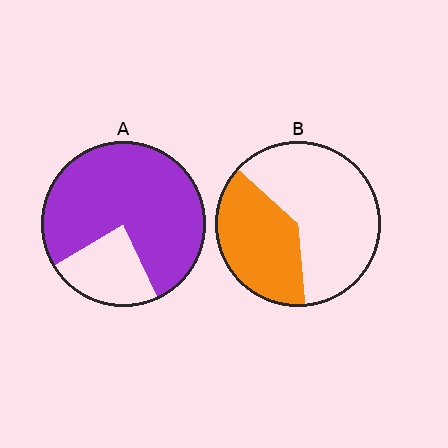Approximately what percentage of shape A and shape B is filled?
A is approximately 75% and B is approximately 40%.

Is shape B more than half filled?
No.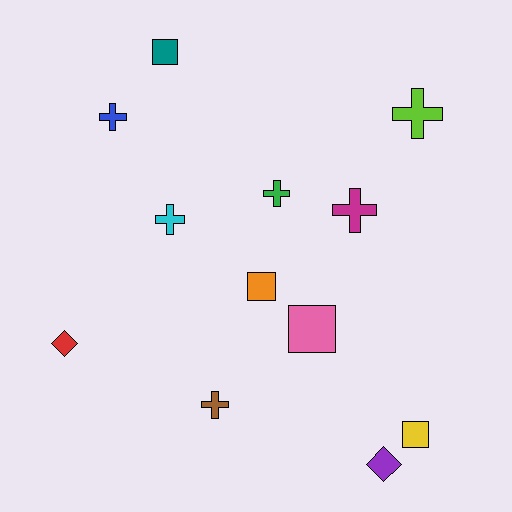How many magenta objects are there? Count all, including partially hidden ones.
There is 1 magenta object.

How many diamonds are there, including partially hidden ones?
There are 2 diamonds.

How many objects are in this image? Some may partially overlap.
There are 12 objects.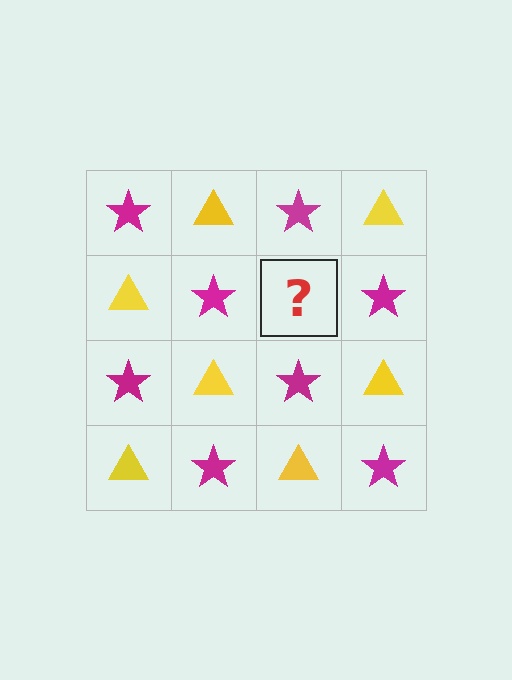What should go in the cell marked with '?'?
The missing cell should contain a yellow triangle.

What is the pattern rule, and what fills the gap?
The rule is that it alternates magenta star and yellow triangle in a checkerboard pattern. The gap should be filled with a yellow triangle.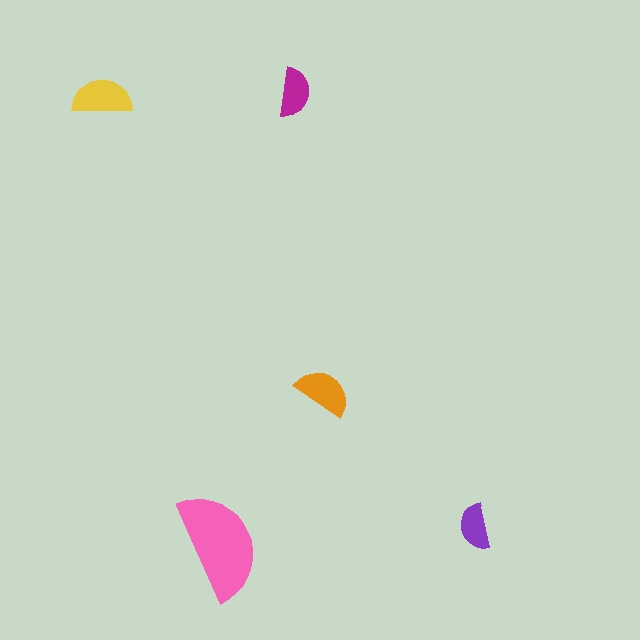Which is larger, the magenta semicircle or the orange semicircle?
The orange one.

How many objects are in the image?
There are 5 objects in the image.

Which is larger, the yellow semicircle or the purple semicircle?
The yellow one.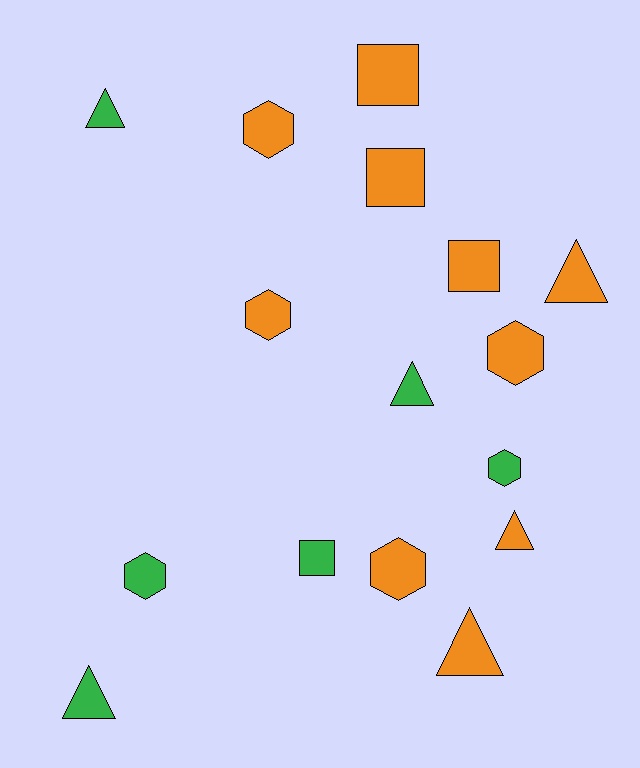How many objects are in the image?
There are 16 objects.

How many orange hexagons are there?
There are 4 orange hexagons.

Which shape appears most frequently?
Triangle, with 6 objects.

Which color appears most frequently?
Orange, with 10 objects.